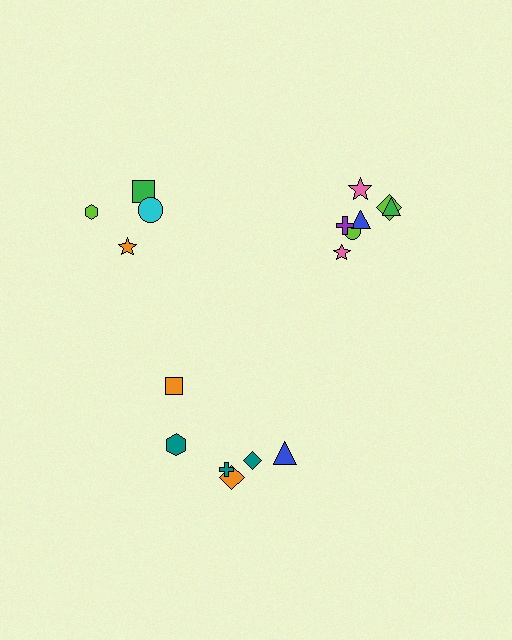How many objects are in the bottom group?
There are 6 objects.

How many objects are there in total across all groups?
There are 17 objects.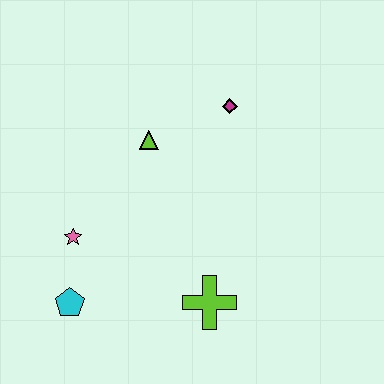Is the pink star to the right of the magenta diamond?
No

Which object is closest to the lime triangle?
The magenta diamond is closest to the lime triangle.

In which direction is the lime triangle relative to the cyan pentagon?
The lime triangle is above the cyan pentagon.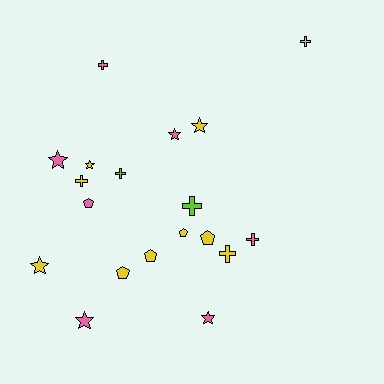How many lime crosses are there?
There are 2 lime crosses.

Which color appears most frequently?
Yellow, with 10 objects.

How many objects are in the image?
There are 19 objects.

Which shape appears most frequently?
Star, with 7 objects.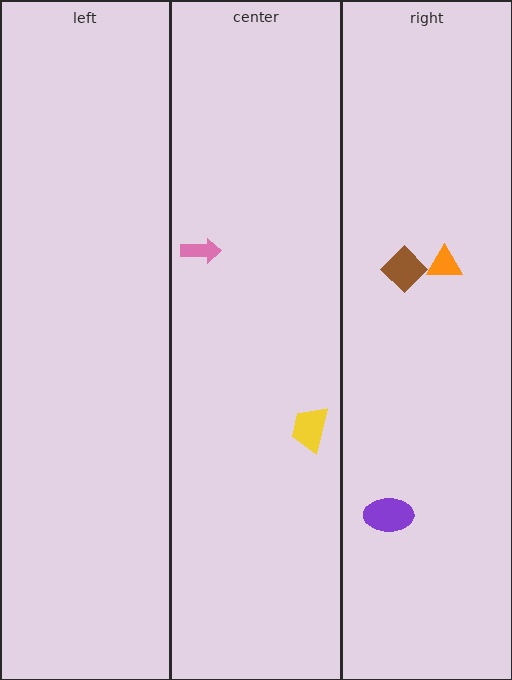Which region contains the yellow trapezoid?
The center region.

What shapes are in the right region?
The brown diamond, the purple ellipse, the orange triangle.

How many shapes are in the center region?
2.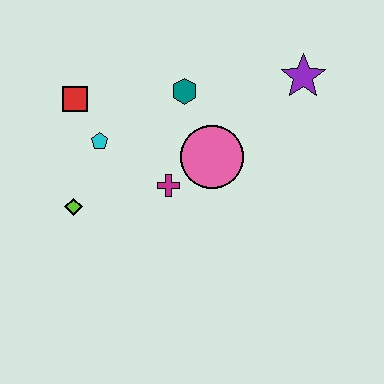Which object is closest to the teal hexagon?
The pink circle is closest to the teal hexagon.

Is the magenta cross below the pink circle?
Yes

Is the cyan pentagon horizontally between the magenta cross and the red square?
Yes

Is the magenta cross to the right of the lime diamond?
Yes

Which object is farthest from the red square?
The purple star is farthest from the red square.